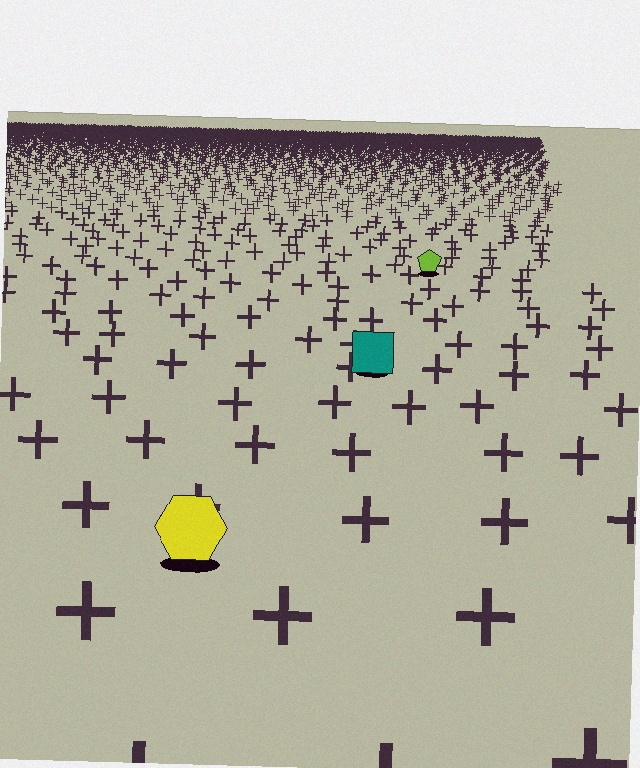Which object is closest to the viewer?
The yellow hexagon is closest. The texture marks near it are larger and more spread out.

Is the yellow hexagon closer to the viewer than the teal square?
Yes. The yellow hexagon is closer — you can tell from the texture gradient: the ground texture is coarser near it.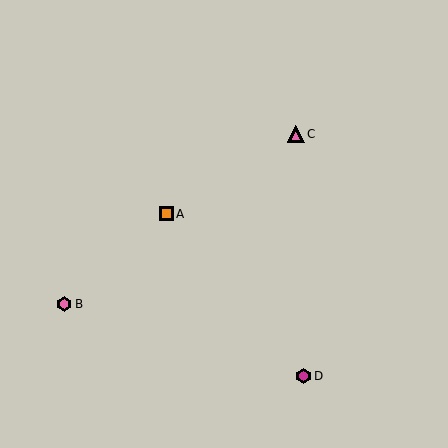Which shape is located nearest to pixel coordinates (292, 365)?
The magenta hexagon (labeled D) at (304, 376) is nearest to that location.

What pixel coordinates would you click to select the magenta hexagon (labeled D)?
Click at (304, 376) to select the magenta hexagon D.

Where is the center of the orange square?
The center of the orange square is at (166, 214).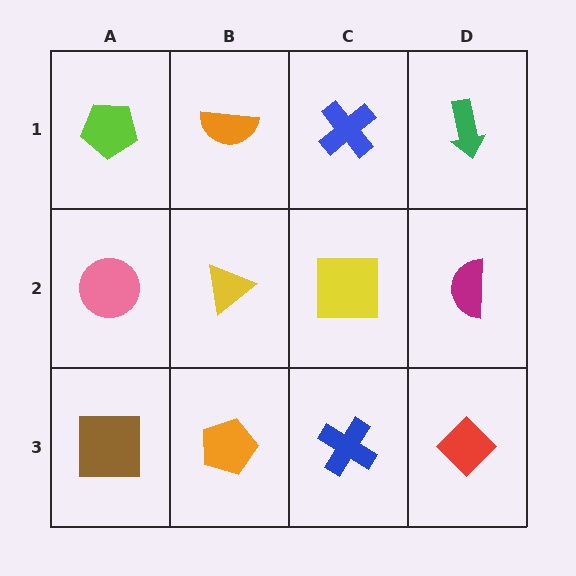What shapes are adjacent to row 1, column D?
A magenta semicircle (row 2, column D), a blue cross (row 1, column C).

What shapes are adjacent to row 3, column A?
A pink circle (row 2, column A), an orange pentagon (row 3, column B).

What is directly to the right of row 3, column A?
An orange pentagon.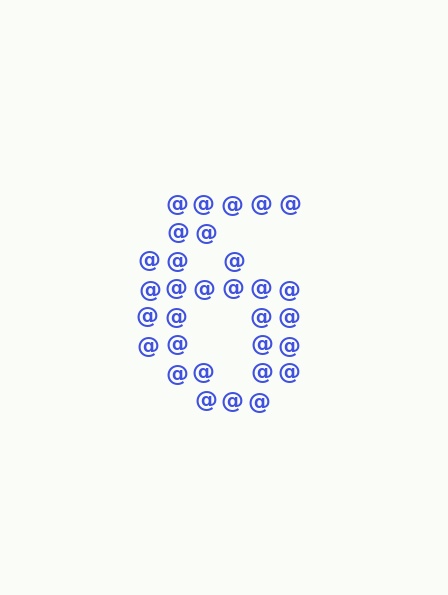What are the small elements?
The small elements are at signs.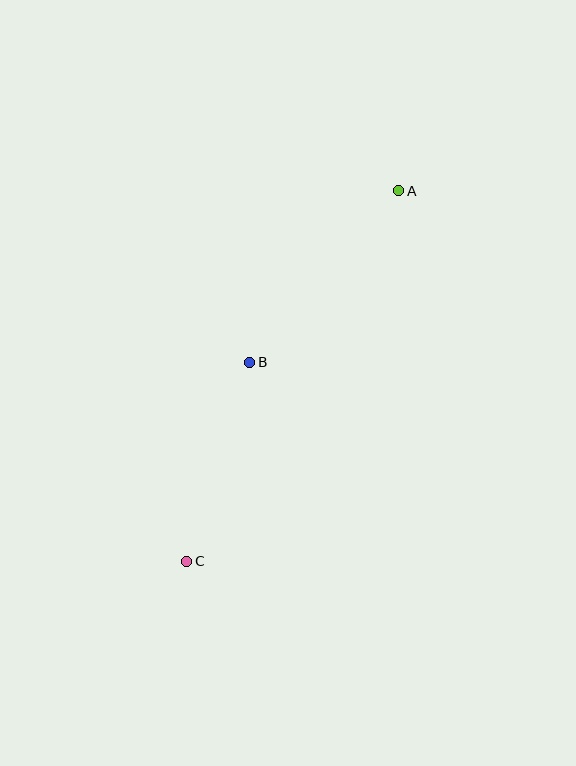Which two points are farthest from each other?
Points A and C are farthest from each other.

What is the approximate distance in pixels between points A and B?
The distance between A and B is approximately 228 pixels.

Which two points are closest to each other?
Points B and C are closest to each other.